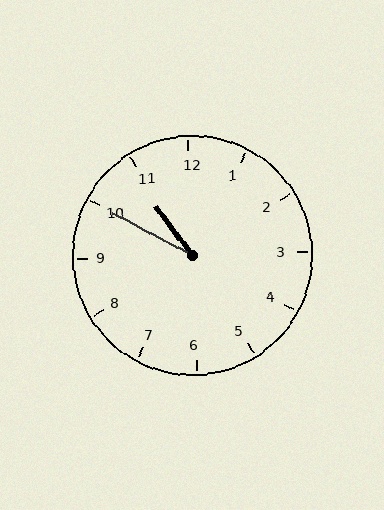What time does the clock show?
10:50.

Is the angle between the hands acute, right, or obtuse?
It is acute.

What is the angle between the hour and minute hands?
Approximately 25 degrees.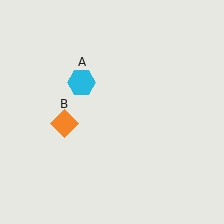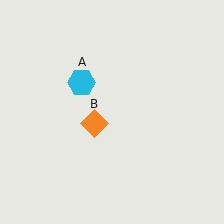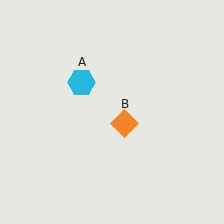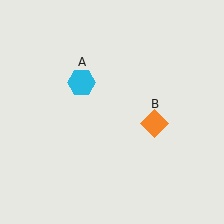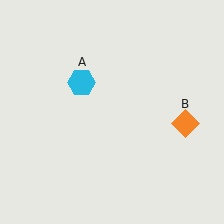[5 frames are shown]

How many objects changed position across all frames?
1 object changed position: orange diamond (object B).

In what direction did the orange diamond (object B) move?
The orange diamond (object B) moved right.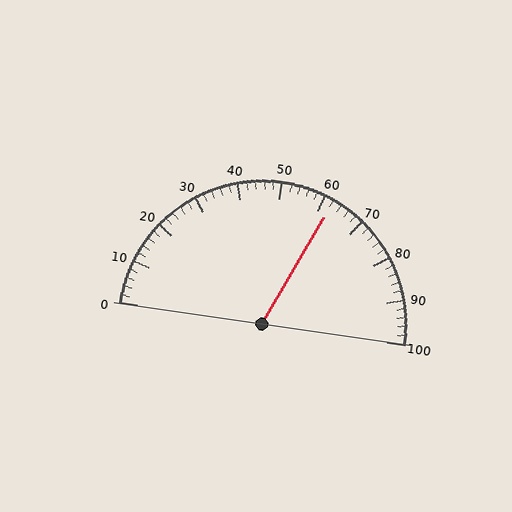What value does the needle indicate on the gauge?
The needle indicates approximately 62.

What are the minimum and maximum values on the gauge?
The gauge ranges from 0 to 100.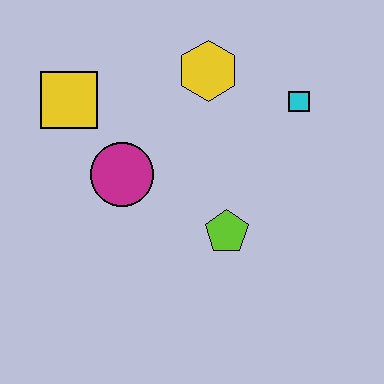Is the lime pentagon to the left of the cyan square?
Yes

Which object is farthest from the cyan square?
The yellow square is farthest from the cyan square.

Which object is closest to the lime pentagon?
The magenta circle is closest to the lime pentagon.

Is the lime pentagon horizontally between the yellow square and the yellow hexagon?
No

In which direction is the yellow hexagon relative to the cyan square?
The yellow hexagon is to the left of the cyan square.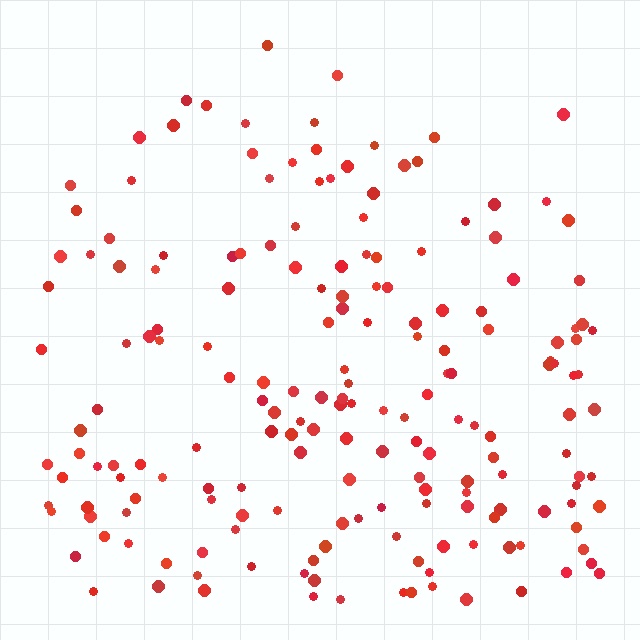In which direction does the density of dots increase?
From top to bottom, with the bottom side densest.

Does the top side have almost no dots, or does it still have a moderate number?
Still a moderate number, just noticeably fewer than the bottom.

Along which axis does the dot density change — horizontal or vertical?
Vertical.